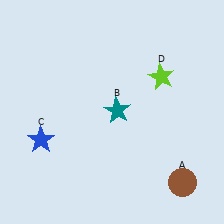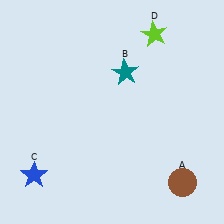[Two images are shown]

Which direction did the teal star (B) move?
The teal star (B) moved up.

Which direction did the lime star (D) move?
The lime star (D) moved up.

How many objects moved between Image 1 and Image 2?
3 objects moved between the two images.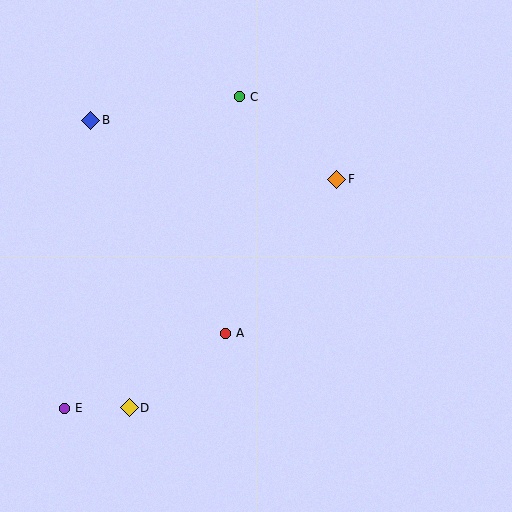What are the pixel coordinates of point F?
Point F is at (337, 179).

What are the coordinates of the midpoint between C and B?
The midpoint between C and B is at (165, 108).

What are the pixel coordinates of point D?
Point D is at (129, 408).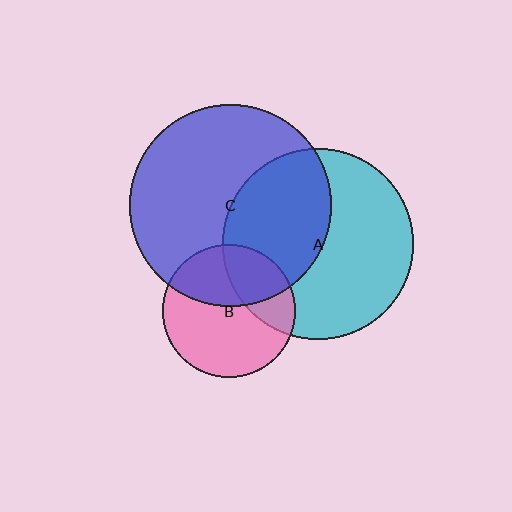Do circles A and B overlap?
Yes.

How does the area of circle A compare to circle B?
Approximately 2.1 times.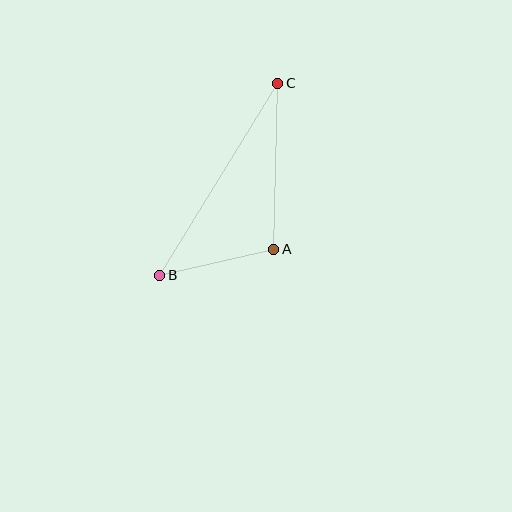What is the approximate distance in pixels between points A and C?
The distance between A and C is approximately 166 pixels.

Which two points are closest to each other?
Points A and B are closest to each other.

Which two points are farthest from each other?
Points B and C are farthest from each other.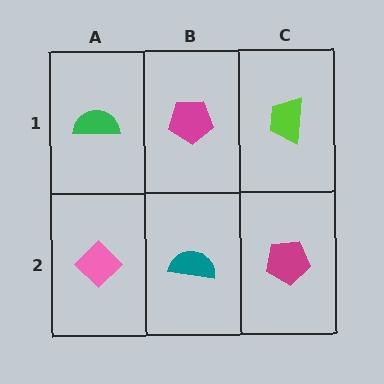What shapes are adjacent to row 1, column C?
A magenta pentagon (row 2, column C), a magenta pentagon (row 1, column B).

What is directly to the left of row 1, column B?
A green semicircle.